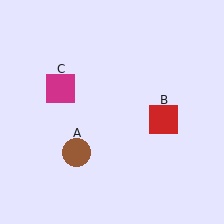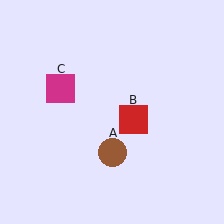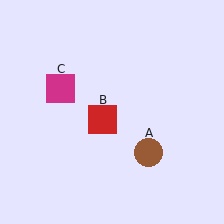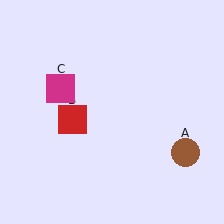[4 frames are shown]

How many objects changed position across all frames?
2 objects changed position: brown circle (object A), red square (object B).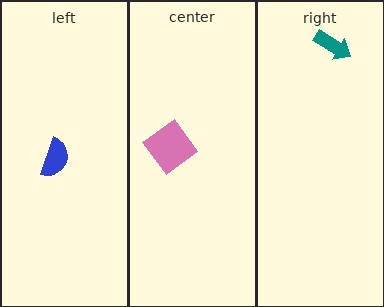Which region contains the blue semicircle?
The left region.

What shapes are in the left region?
The blue semicircle.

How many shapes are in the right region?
1.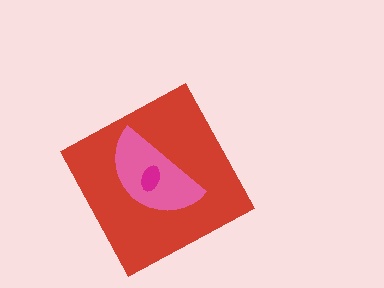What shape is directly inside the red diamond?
The pink semicircle.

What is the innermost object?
The magenta ellipse.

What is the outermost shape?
The red diamond.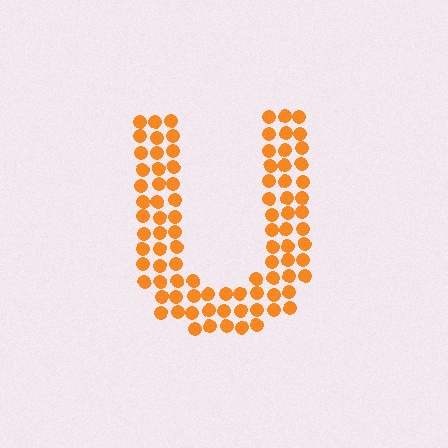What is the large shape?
The large shape is the letter U.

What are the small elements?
The small elements are circles.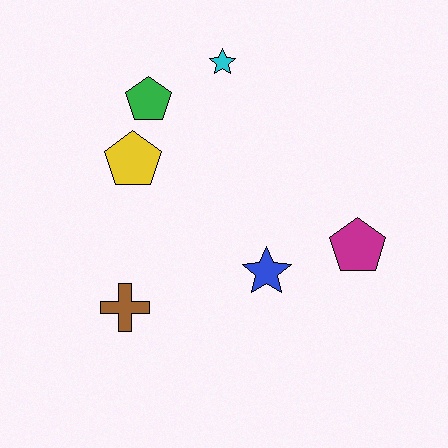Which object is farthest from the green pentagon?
The magenta pentagon is farthest from the green pentagon.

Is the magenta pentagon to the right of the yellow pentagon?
Yes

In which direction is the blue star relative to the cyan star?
The blue star is below the cyan star.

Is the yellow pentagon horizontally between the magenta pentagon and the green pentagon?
No